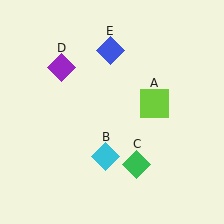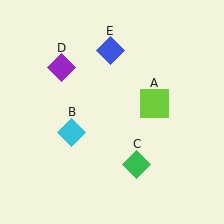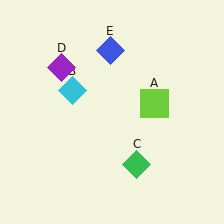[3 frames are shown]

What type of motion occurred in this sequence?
The cyan diamond (object B) rotated clockwise around the center of the scene.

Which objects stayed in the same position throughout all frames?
Lime square (object A) and green diamond (object C) and purple diamond (object D) and blue diamond (object E) remained stationary.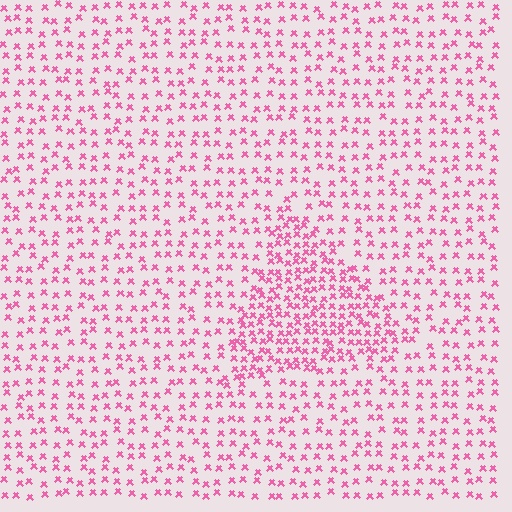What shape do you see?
I see a triangle.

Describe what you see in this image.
The image contains small pink elements arranged at two different densities. A triangle-shaped region is visible where the elements are more densely packed than the surrounding area.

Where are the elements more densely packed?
The elements are more densely packed inside the triangle boundary.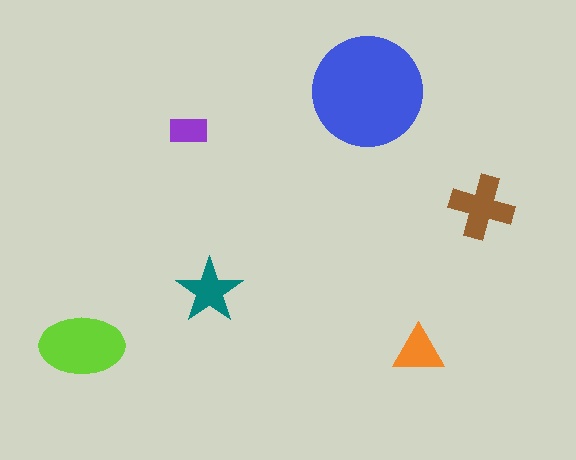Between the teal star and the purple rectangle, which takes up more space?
The teal star.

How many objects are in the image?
There are 6 objects in the image.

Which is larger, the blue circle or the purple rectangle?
The blue circle.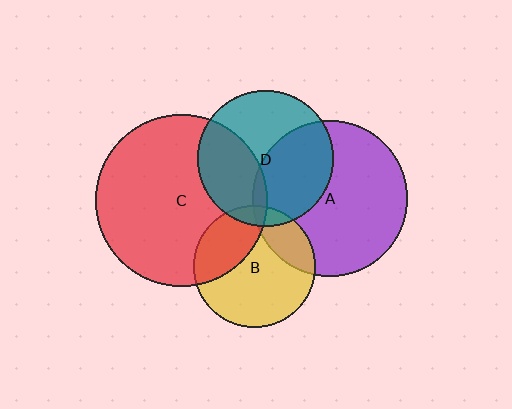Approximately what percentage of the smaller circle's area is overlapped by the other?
Approximately 20%.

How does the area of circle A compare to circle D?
Approximately 1.3 times.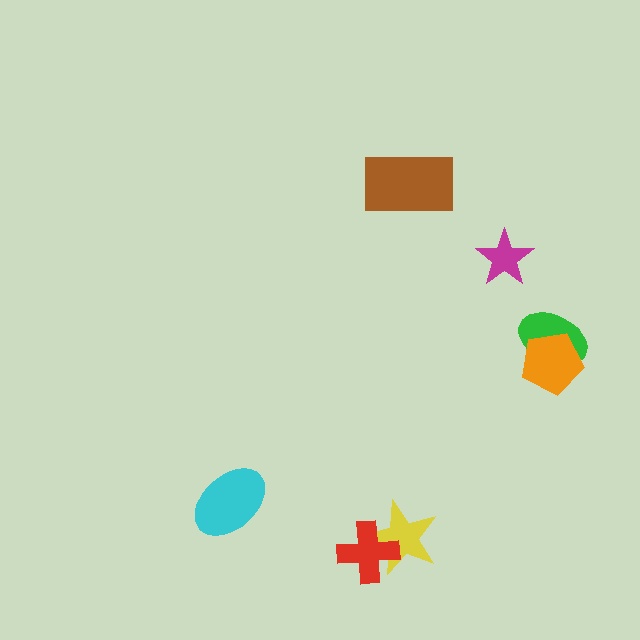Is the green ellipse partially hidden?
Yes, it is partially covered by another shape.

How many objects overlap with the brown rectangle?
0 objects overlap with the brown rectangle.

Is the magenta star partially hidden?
No, no other shape covers it.